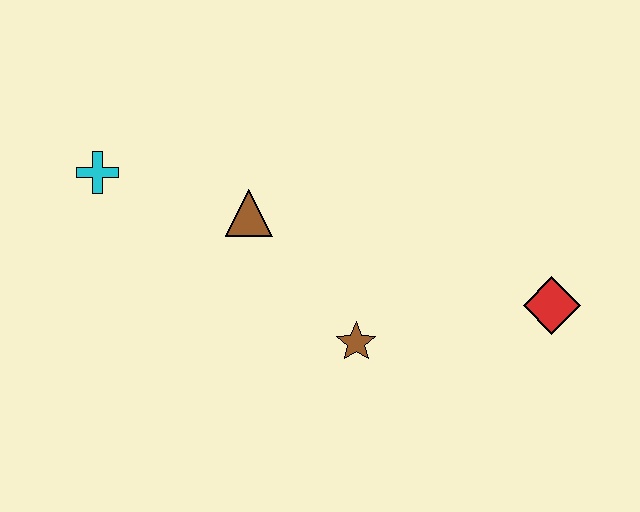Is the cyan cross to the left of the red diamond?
Yes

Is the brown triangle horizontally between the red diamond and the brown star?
No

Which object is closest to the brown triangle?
The cyan cross is closest to the brown triangle.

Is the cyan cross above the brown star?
Yes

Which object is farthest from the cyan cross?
The red diamond is farthest from the cyan cross.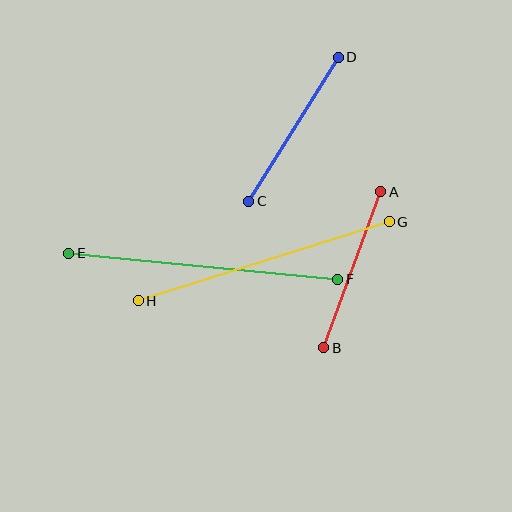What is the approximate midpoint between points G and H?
The midpoint is at approximately (264, 261) pixels.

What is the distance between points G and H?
The distance is approximately 263 pixels.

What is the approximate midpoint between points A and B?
The midpoint is at approximately (352, 270) pixels.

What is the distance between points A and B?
The distance is approximately 166 pixels.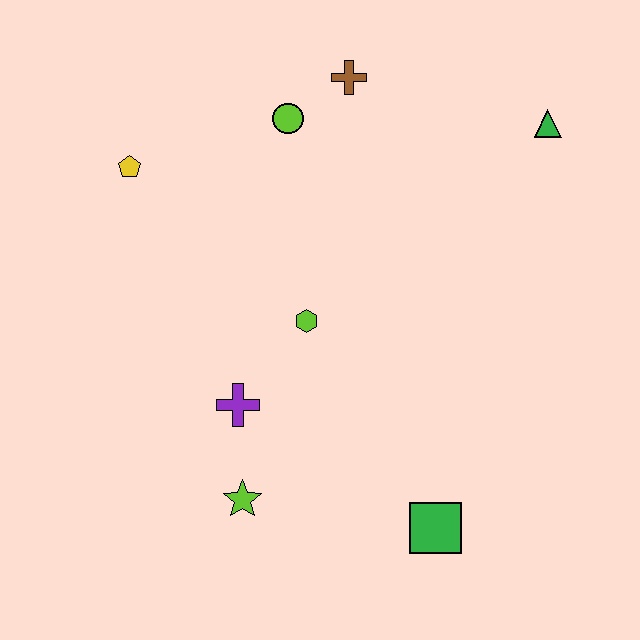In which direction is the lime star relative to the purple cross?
The lime star is below the purple cross.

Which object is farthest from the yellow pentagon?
The green square is farthest from the yellow pentagon.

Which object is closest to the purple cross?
The lime star is closest to the purple cross.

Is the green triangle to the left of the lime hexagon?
No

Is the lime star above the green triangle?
No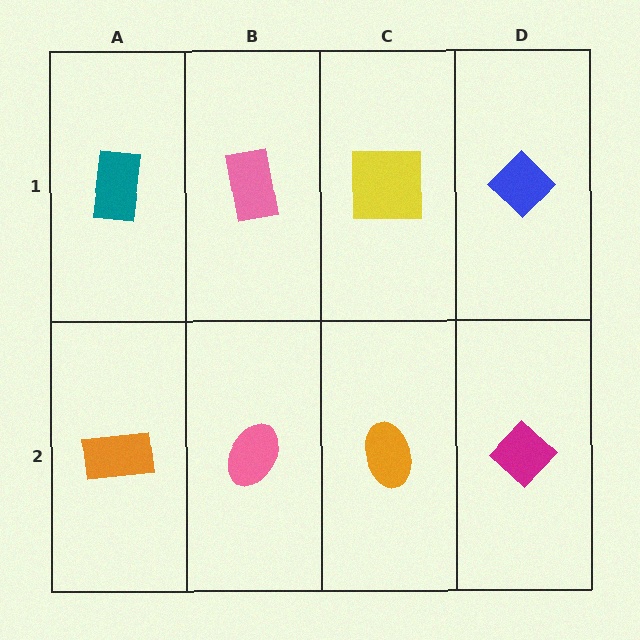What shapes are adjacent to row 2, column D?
A blue diamond (row 1, column D), an orange ellipse (row 2, column C).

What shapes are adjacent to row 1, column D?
A magenta diamond (row 2, column D), a yellow square (row 1, column C).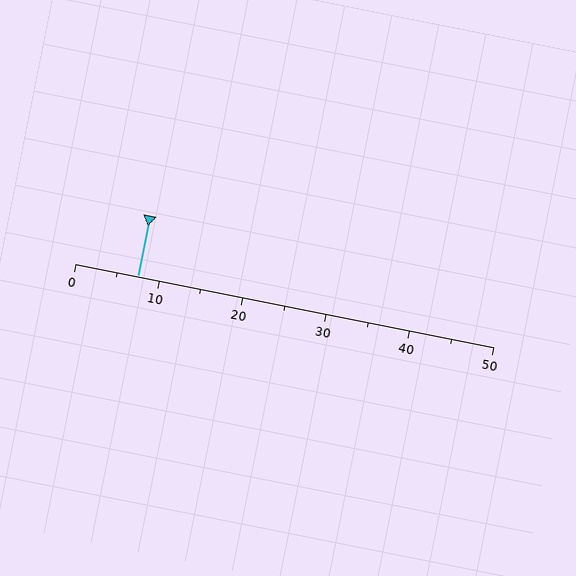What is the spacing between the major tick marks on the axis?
The major ticks are spaced 10 apart.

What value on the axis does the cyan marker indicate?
The marker indicates approximately 7.5.